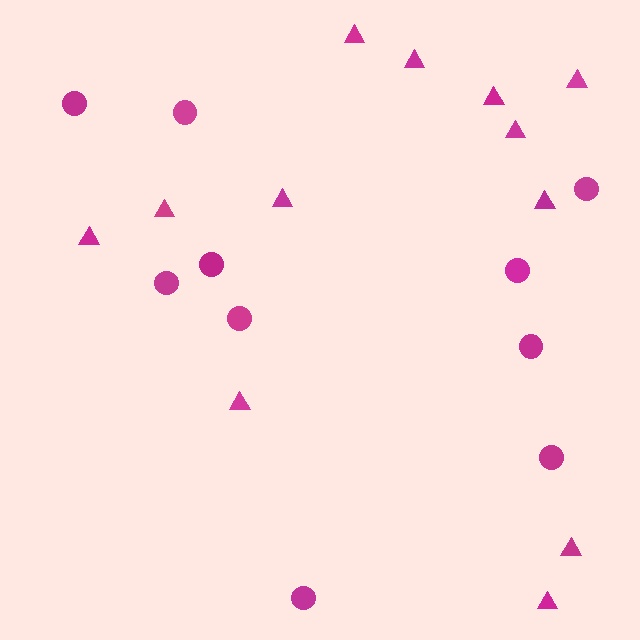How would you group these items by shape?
There are 2 groups: one group of triangles (12) and one group of circles (10).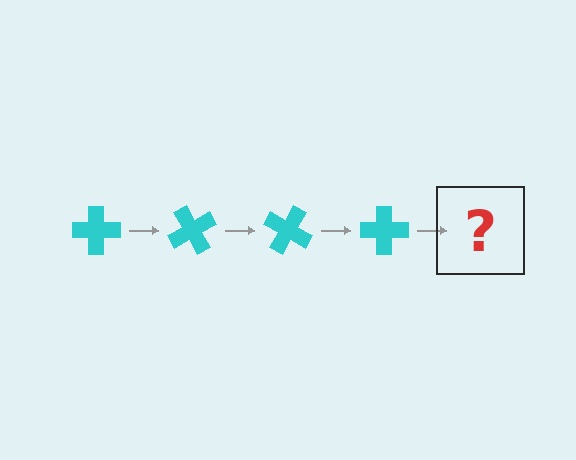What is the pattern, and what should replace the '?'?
The pattern is that the cross rotates 60 degrees each step. The '?' should be a cyan cross rotated 240 degrees.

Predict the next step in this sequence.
The next step is a cyan cross rotated 240 degrees.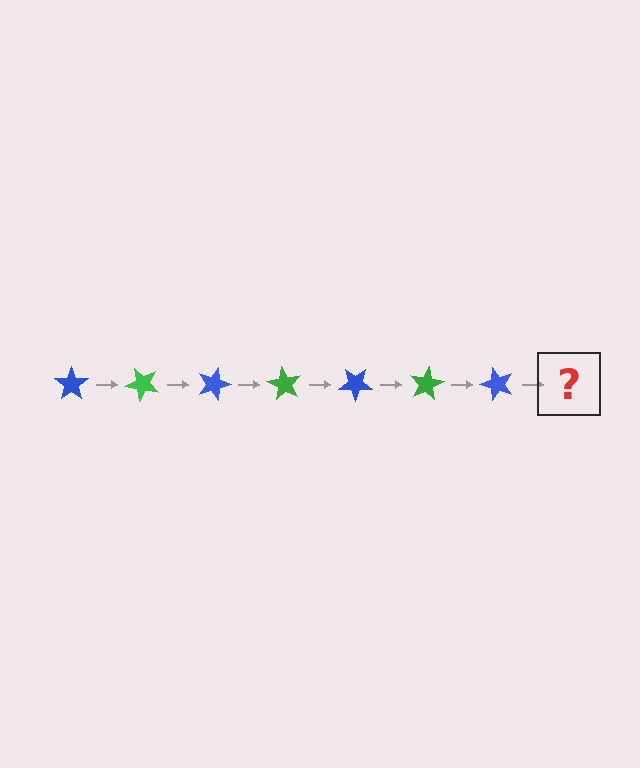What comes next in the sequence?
The next element should be a green star, rotated 315 degrees from the start.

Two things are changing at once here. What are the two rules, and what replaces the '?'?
The two rules are that it rotates 45 degrees each step and the color cycles through blue and green. The '?' should be a green star, rotated 315 degrees from the start.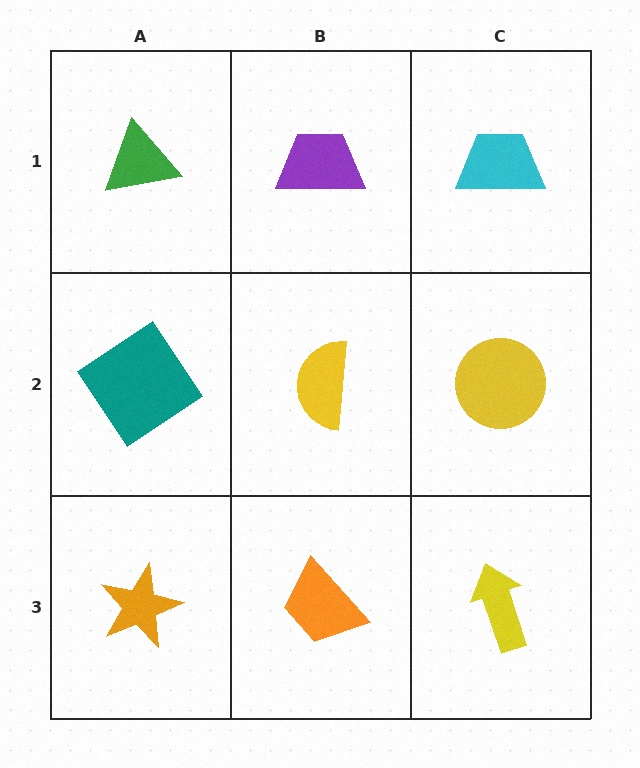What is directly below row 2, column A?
An orange star.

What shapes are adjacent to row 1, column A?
A teal diamond (row 2, column A), a purple trapezoid (row 1, column B).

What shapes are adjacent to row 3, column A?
A teal diamond (row 2, column A), an orange trapezoid (row 3, column B).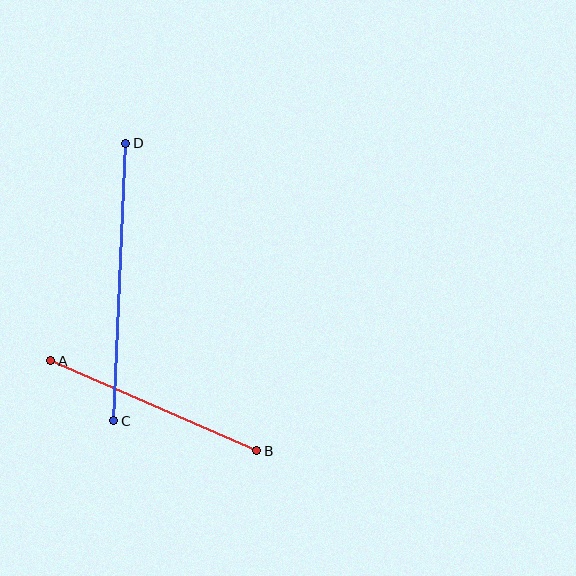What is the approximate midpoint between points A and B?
The midpoint is at approximately (154, 406) pixels.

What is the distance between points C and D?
The distance is approximately 277 pixels.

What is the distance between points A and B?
The distance is approximately 225 pixels.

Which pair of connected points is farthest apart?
Points C and D are farthest apart.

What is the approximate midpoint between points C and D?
The midpoint is at approximately (120, 282) pixels.